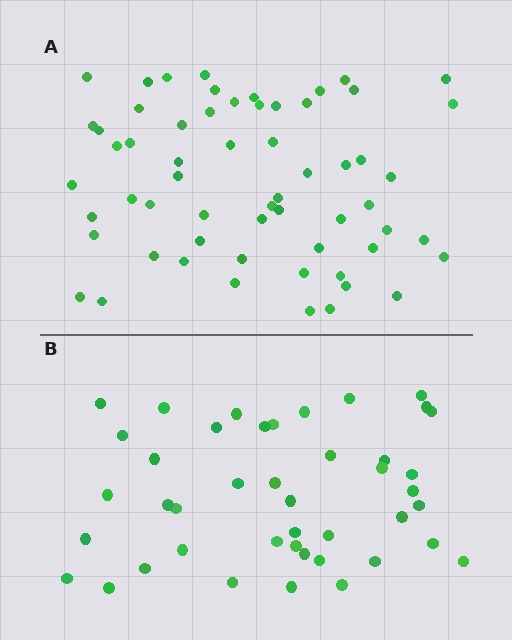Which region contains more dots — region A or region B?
Region A (the top region) has more dots.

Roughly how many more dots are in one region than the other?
Region A has approximately 15 more dots than region B.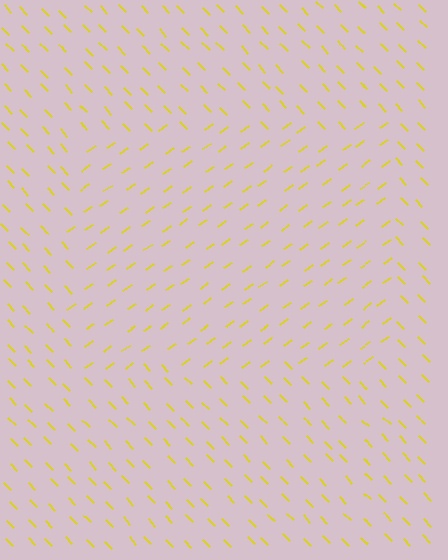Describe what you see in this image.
The image is filled with small yellow line segments. A rectangle region in the image has lines oriented differently from the surrounding lines, creating a visible texture boundary.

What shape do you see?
I see a rectangle.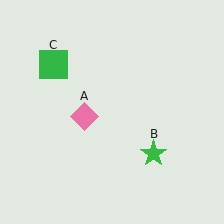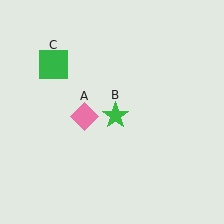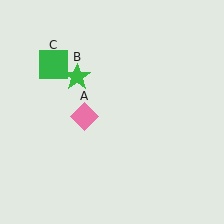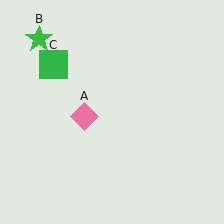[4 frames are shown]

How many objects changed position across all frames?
1 object changed position: green star (object B).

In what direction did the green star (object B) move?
The green star (object B) moved up and to the left.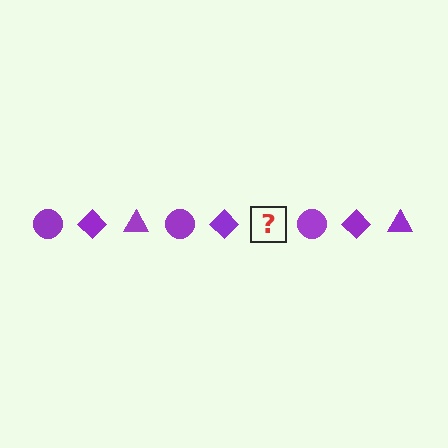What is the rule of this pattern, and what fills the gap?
The rule is that the pattern cycles through circle, diamond, triangle shapes in purple. The gap should be filled with a purple triangle.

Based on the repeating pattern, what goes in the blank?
The blank should be a purple triangle.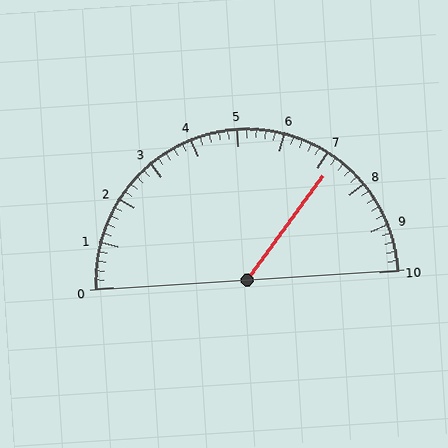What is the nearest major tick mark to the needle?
The nearest major tick mark is 7.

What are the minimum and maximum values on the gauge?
The gauge ranges from 0 to 10.